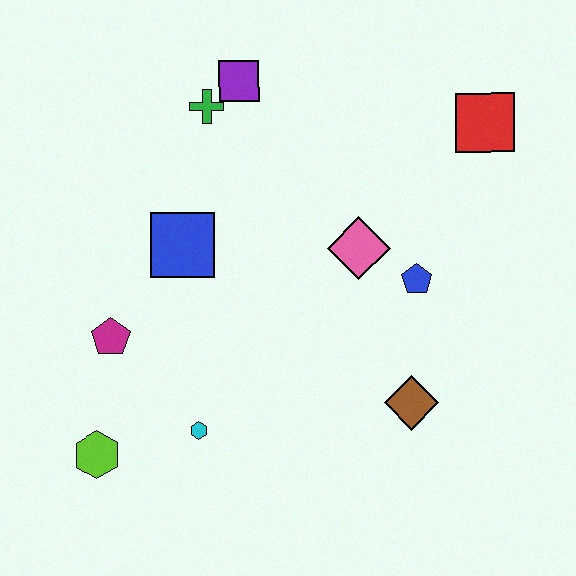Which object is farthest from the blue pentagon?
The lime hexagon is farthest from the blue pentagon.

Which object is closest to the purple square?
The green cross is closest to the purple square.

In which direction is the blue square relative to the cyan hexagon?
The blue square is above the cyan hexagon.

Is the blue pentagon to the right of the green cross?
Yes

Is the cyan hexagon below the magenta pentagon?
Yes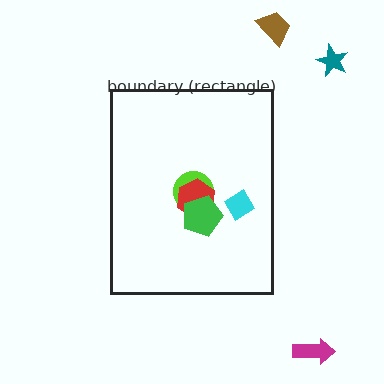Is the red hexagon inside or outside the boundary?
Inside.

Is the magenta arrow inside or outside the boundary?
Outside.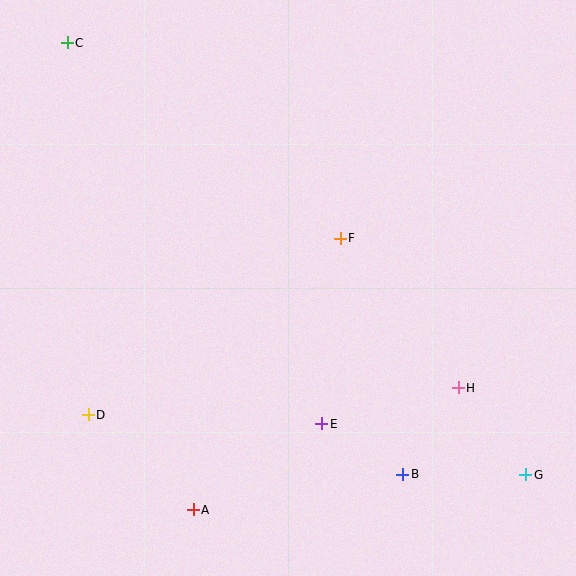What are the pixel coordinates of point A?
Point A is at (193, 510).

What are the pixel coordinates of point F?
Point F is at (340, 238).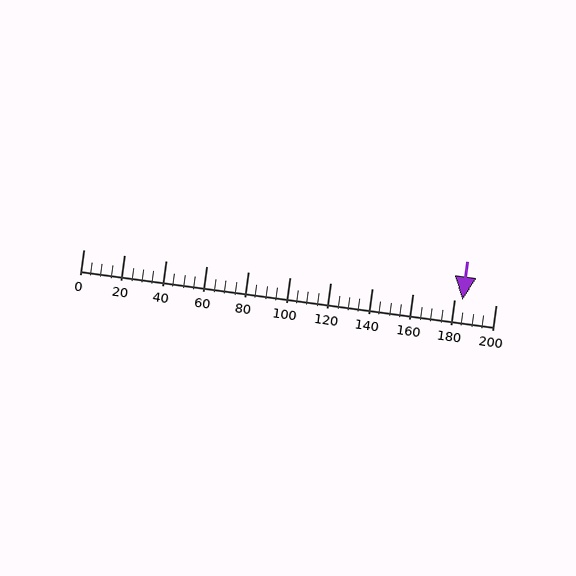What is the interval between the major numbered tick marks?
The major tick marks are spaced 20 units apart.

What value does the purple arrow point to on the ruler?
The purple arrow points to approximately 184.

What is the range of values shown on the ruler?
The ruler shows values from 0 to 200.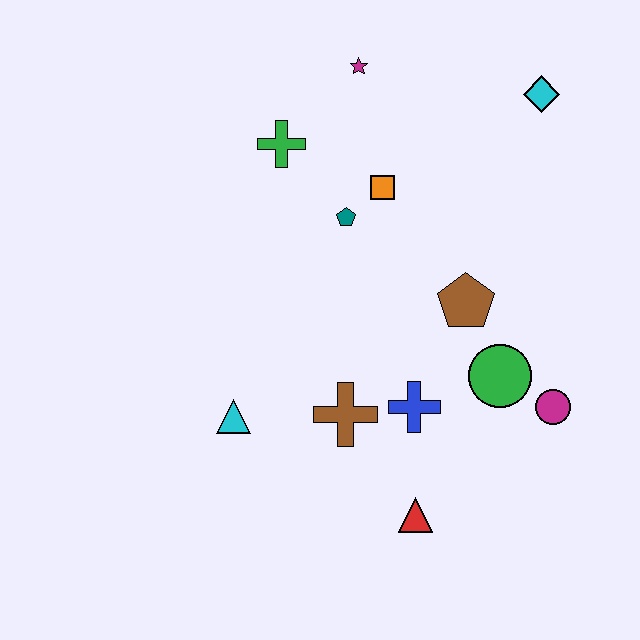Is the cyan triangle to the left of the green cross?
Yes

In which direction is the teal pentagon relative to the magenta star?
The teal pentagon is below the magenta star.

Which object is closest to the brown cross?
The blue cross is closest to the brown cross.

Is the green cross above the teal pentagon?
Yes